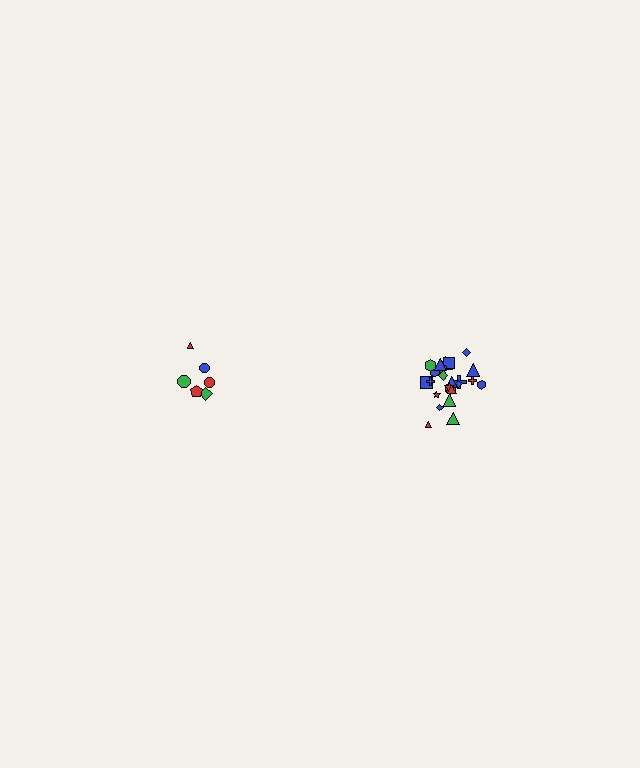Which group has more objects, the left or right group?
The right group.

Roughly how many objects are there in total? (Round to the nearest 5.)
Roughly 30 objects in total.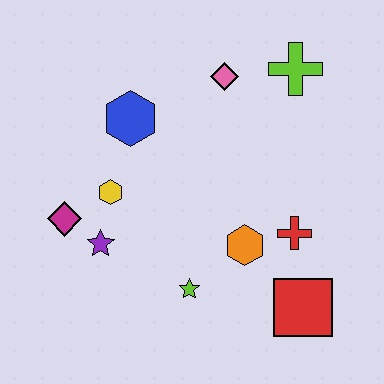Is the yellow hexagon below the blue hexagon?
Yes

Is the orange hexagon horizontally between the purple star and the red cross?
Yes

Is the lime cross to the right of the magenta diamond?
Yes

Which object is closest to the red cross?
The orange hexagon is closest to the red cross.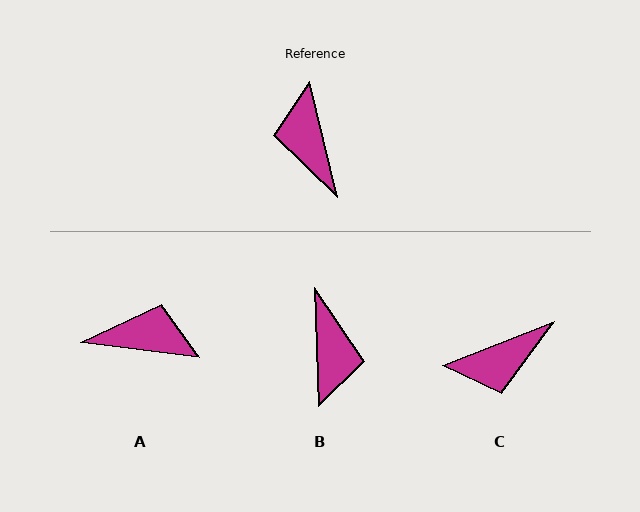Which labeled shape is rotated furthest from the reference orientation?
B, about 168 degrees away.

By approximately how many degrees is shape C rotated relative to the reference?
Approximately 98 degrees counter-clockwise.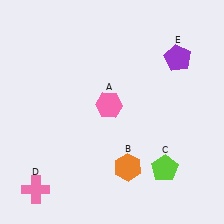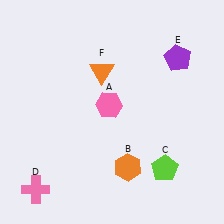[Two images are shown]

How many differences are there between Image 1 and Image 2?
There is 1 difference between the two images.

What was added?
An orange triangle (F) was added in Image 2.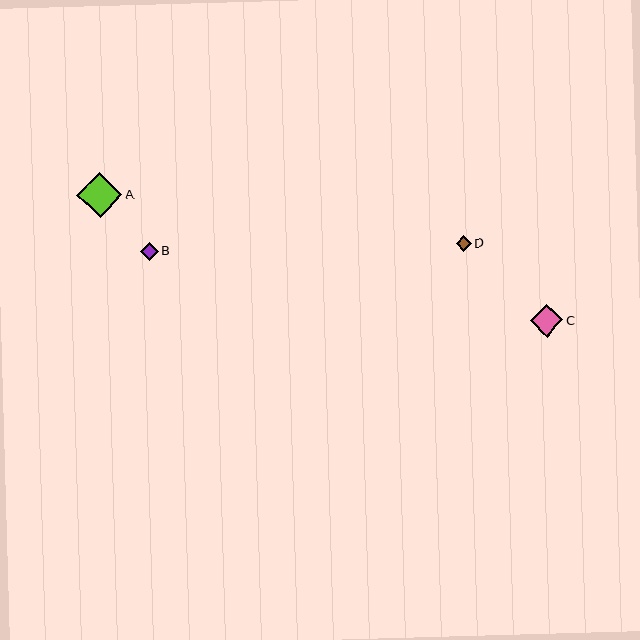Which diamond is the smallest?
Diamond D is the smallest with a size of approximately 15 pixels.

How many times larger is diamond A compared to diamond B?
Diamond A is approximately 2.5 times the size of diamond B.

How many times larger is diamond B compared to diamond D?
Diamond B is approximately 1.2 times the size of diamond D.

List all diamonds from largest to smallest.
From largest to smallest: A, C, B, D.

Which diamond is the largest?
Diamond A is the largest with a size of approximately 45 pixels.